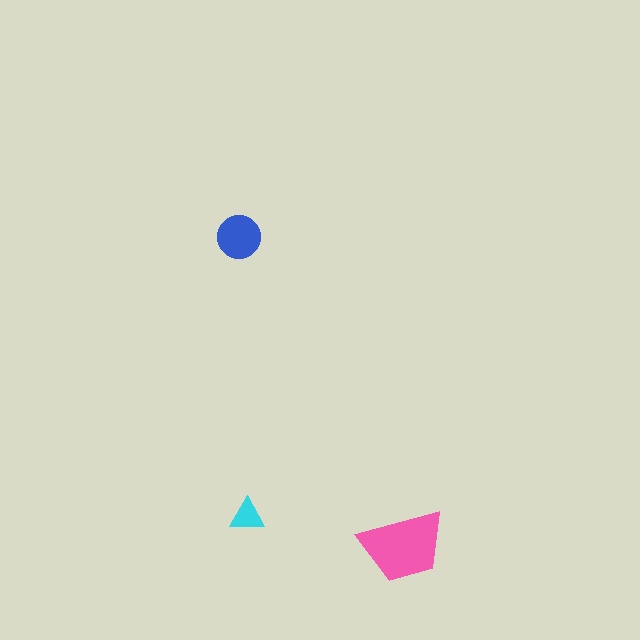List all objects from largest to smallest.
The pink trapezoid, the blue circle, the cyan triangle.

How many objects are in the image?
There are 3 objects in the image.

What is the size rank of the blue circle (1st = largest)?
2nd.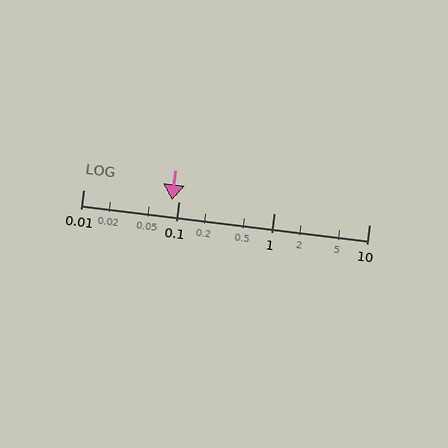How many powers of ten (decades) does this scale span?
The scale spans 3 decades, from 0.01 to 10.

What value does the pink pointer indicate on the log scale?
The pointer indicates approximately 0.086.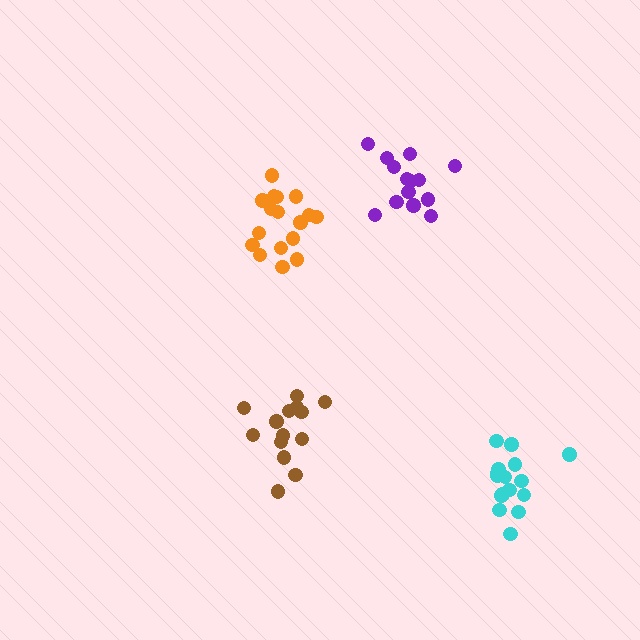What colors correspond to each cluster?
The clusters are colored: orange, brown, cyan, purple.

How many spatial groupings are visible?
There are 4 spatial groupings.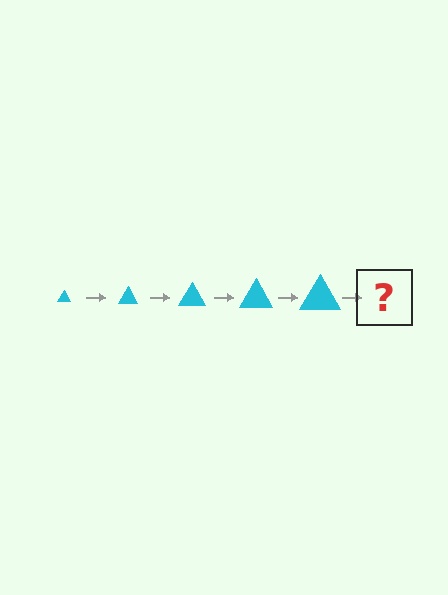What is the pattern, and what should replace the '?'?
The pattern is that the triangle gets progressively larger each step. The '?' should be a cyan triangle, larger than the previous one.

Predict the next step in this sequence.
The next step is a cyan triangle, larger than the previous one.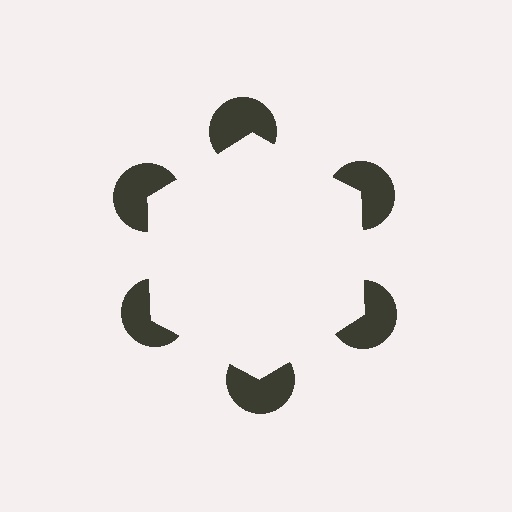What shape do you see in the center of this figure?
An illusory hexagon — its edges are inferred from the aligned wedge cuts in the pac-man discs, not physically drawn.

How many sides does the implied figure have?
6 sides.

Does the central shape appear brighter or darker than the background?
It typically appears slightly brighter than the background, even though no actual brightness change is drawn.